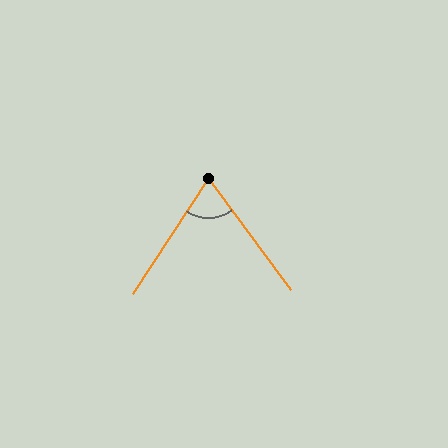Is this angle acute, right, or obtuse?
It is acute.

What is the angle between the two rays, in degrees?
Approximately 70 degrees.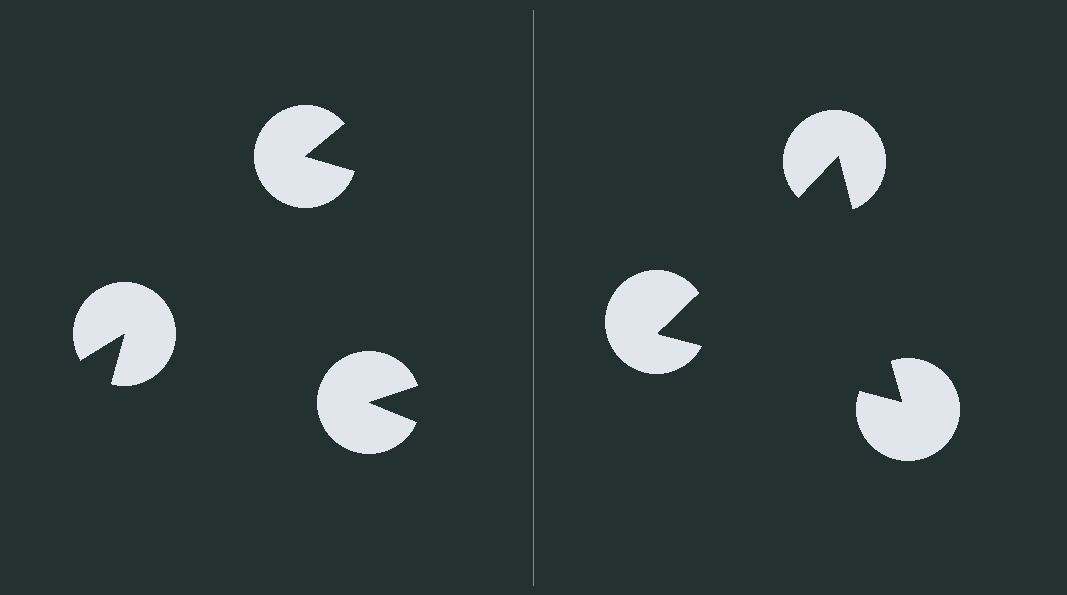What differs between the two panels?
The pac-man discs are positioned identically on both sides; only the wedge orientations differ. On the right they align to a triangle; on the left they are misaligned.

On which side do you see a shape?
An illusory triangle appears on the right side. On the left side the wedge cuts are rotated, so no coherent shape forms.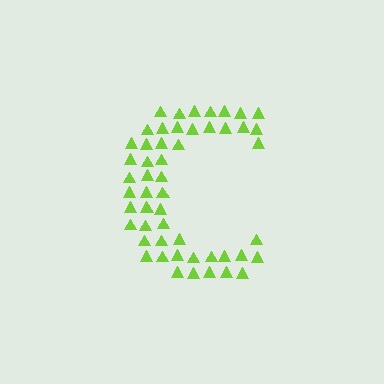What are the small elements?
The small elements are triangles.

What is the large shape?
The large shape is the letter C.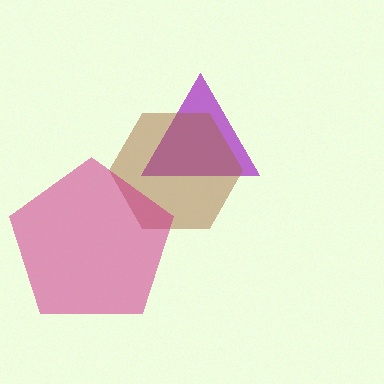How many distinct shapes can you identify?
There are 3 distinct shapes: a purple triangle, a brown hexagon, a magenta pentagon.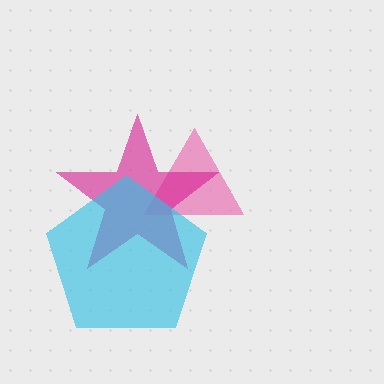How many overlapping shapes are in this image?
There are 3 overlapping shapes in the image.